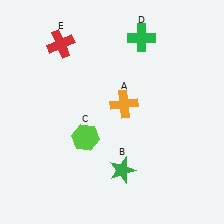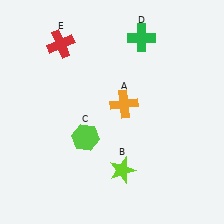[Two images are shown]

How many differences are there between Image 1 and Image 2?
There is 1 difference between the two images.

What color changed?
The star (B) changed from green in Image 1 to lime in Image 2.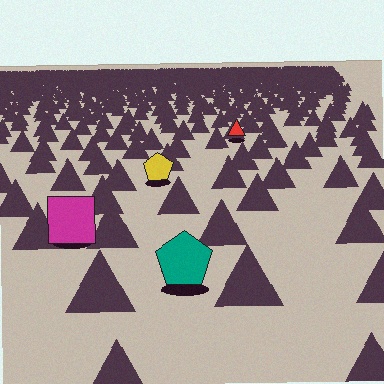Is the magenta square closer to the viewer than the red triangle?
Yes. The magenta square is closer — you can tell from the texture gradient: the ground texture is coarser near it.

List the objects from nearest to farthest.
From nearest to farthest: the teal pentagon, the magenta square, the yellow pentagon, the red triangle.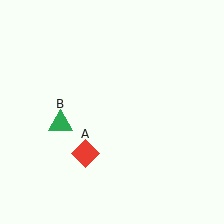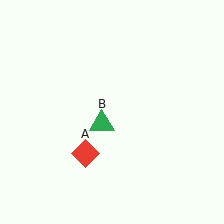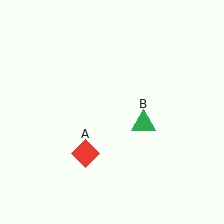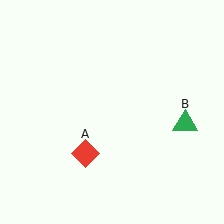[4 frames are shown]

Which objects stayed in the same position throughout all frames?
Red diamond (object A) remained stationary.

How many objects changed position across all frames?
1 object changed position: green triangle (object B).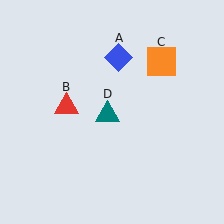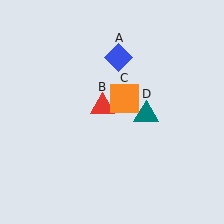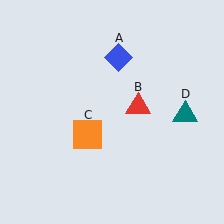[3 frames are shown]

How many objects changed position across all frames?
3 objects changed position: red triangle (object B), orange square (object C), teal triangle (object D).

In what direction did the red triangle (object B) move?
The red triangle (object B) moved right.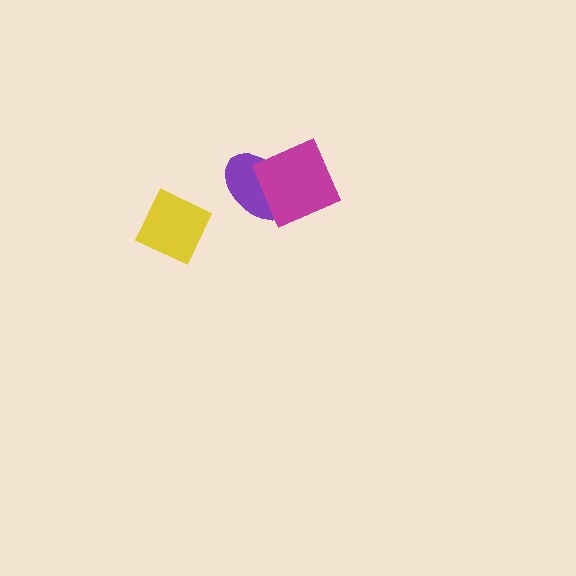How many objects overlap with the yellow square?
0 objects overlap with the yellow square.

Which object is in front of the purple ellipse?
The magenta square is in front of the purple ellipse.